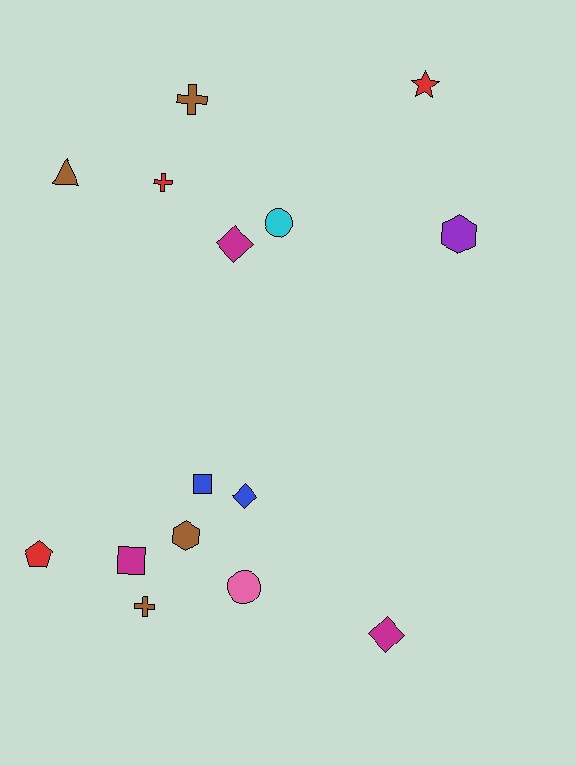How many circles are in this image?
There are 2 circles.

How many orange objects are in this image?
There are no orange objects.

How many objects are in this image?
There are 15 objects.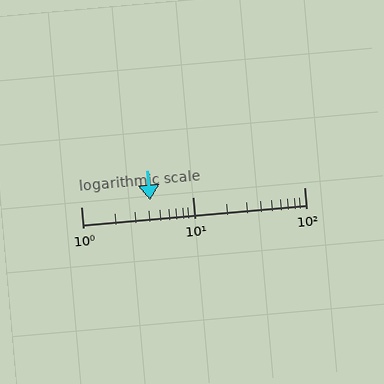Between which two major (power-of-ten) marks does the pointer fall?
The pointer is between 1 and 10.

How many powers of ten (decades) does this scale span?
The scale spans 2 decades, from 1 to 100.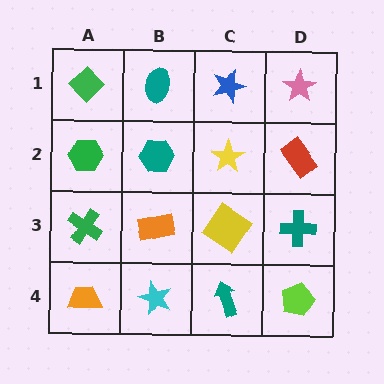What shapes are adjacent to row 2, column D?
A pink star (row 1, column D), a teal cross (row 3, column D), a yellow star (row 2, column C).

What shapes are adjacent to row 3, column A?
A green hexagon (row 2, column A), an orange trapezoid (row 4, column A), an orange rectangle (row 3, column B).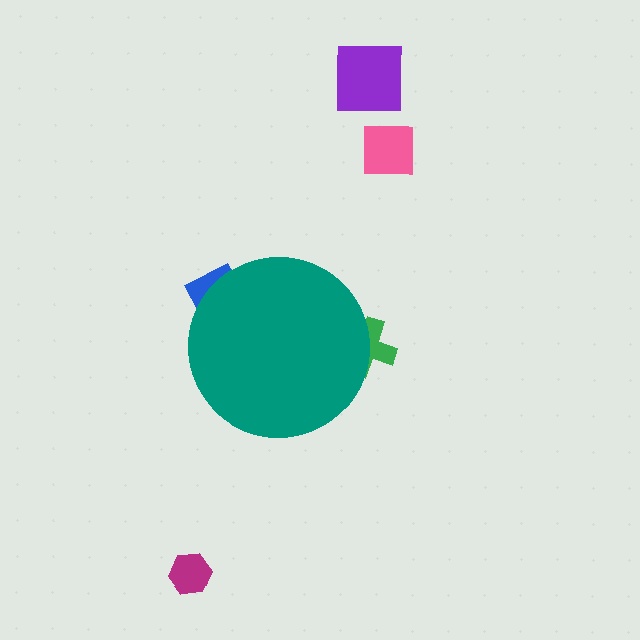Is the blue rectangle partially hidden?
Yes, the blue rectangle is partially hidden behind the teal circle.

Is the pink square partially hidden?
No, the pink square is fully visible.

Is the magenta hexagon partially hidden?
No, the magenta hexagon is fully visible.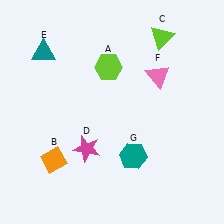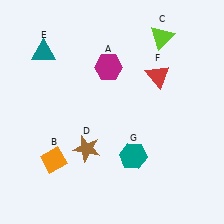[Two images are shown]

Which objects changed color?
A changed from lime to magenta. D changed from magenta to brown. F changed from pink to red.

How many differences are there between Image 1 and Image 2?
There are 3 differences between the two images.